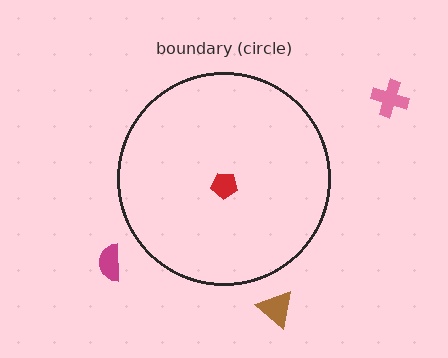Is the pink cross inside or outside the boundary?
Outside.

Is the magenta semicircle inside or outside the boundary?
Outside.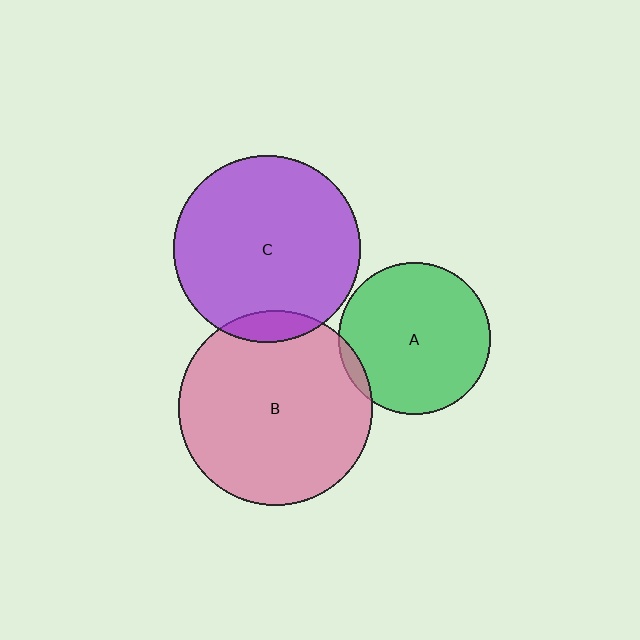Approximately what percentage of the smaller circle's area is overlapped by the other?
Approximately 10%.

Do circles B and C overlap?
Yes.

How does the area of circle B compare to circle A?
Approximately 1.7 times.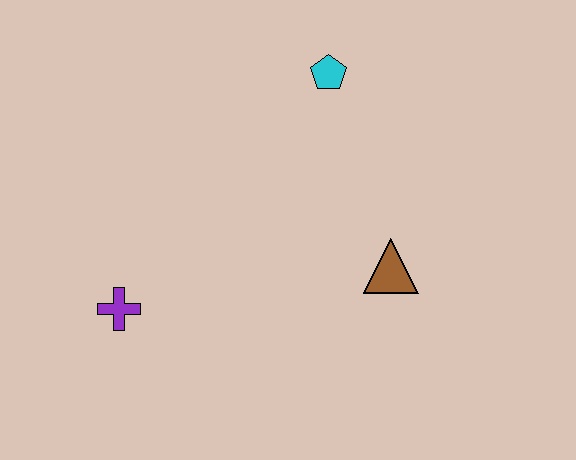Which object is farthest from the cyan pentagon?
The purple cross is farthest from the cyan pentagon.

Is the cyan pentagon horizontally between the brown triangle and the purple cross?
Yes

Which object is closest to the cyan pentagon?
The brown triangle is closest to the cyan pentagon.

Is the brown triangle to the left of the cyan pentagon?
No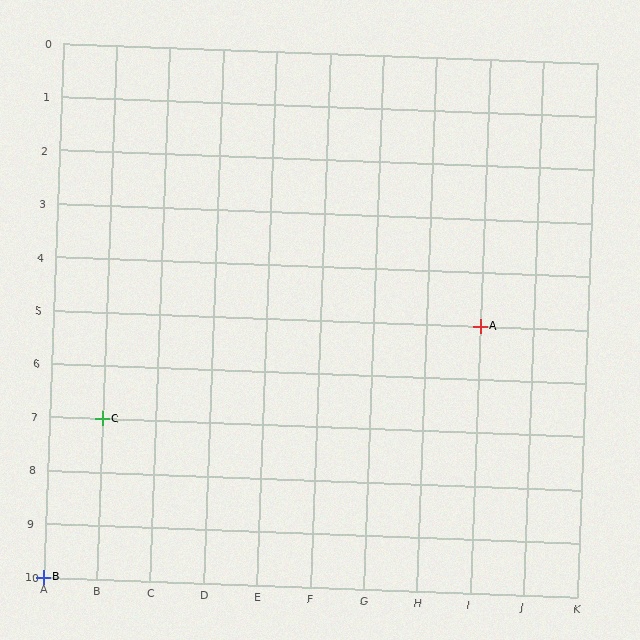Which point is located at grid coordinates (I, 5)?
Point A is at (I, 5).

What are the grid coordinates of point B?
Point B is at grid coordinates (A, 10).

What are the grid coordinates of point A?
Point A is at grid coordinates (I, 5).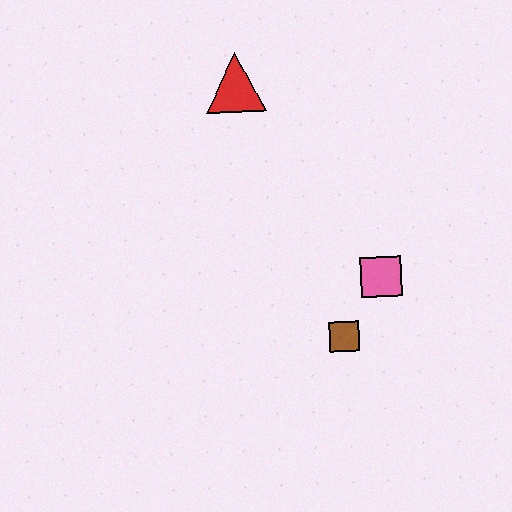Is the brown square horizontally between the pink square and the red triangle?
Yes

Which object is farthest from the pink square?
The red triangle is farthest from the pink square.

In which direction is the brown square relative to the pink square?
The brown square is below the pink square.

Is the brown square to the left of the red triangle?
No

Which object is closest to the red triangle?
The pink square is closest to the red triangle.